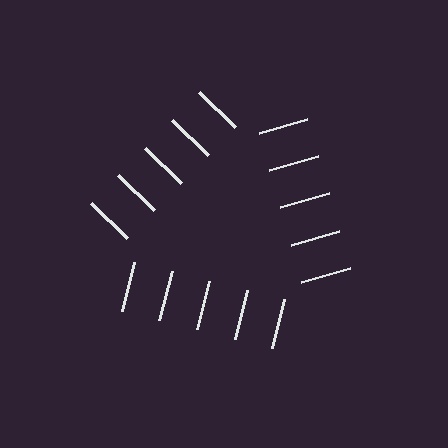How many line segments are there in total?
15 — 5 along each of the 3 edges.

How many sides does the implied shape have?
3 sides — the line-ends trace a triangle.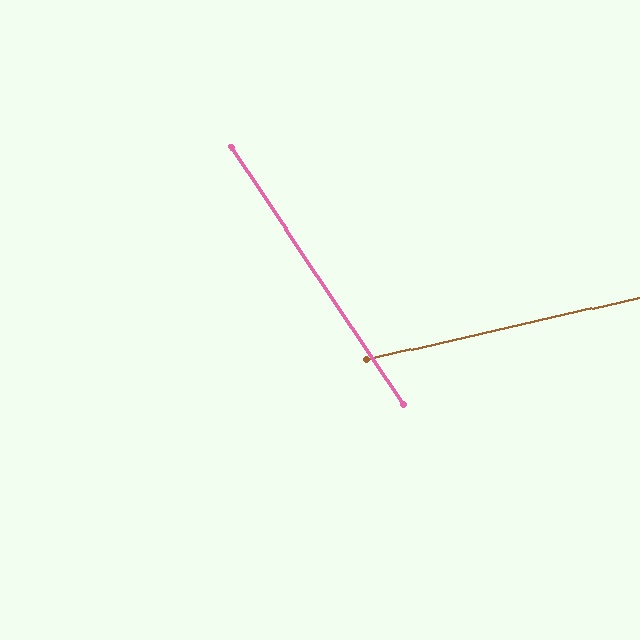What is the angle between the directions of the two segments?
Approximately 69 degrees.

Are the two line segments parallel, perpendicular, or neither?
Neither parallel nor perpendicular — they differ by about 69°.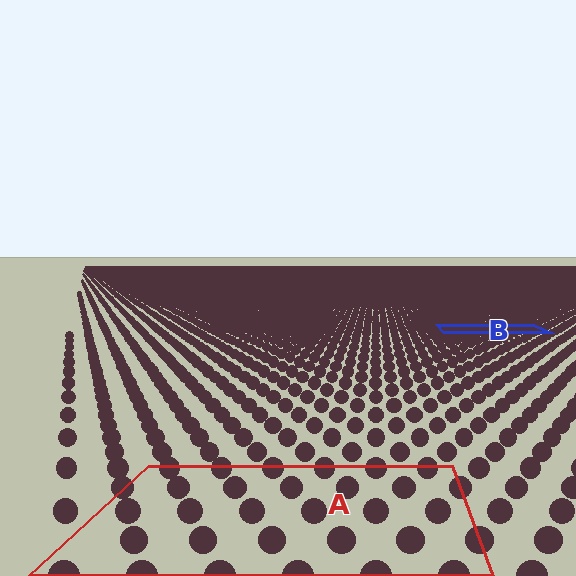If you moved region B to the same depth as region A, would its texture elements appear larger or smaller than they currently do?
They would appear larger. At a closer depth, the same texture elements are projected at a bigger on-screen size.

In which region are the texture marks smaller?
The texture marks are smaller in region B, because it is farther away.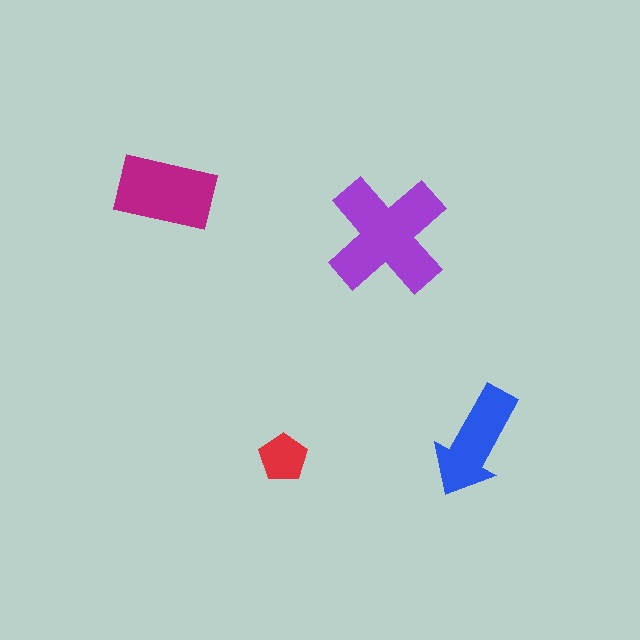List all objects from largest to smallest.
The purple cross, the magenta rectangle, the blue arrow, the red pentagon.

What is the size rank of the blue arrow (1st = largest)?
3rd.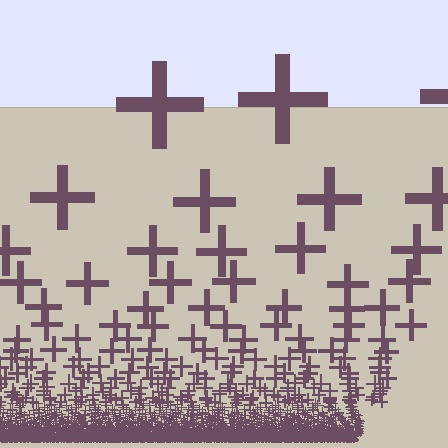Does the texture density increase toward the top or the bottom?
Density increases toward the bottom.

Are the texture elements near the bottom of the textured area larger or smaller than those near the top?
Smaller. The gradient is inverted — elements near the bottom are smaller and denser.